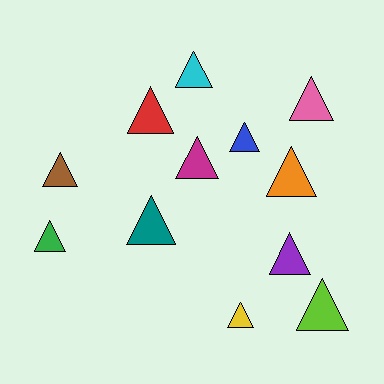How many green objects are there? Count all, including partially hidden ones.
There is 1 green object.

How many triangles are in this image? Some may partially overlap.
There are 12 triangles.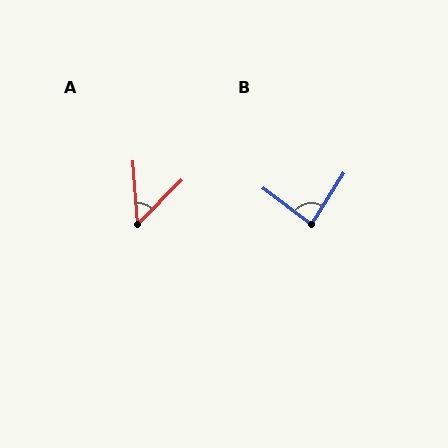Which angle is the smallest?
A, at approximately 49 degrees.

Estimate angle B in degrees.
Approximately 85 degrees.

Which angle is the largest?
B, at approximately 85 degrees.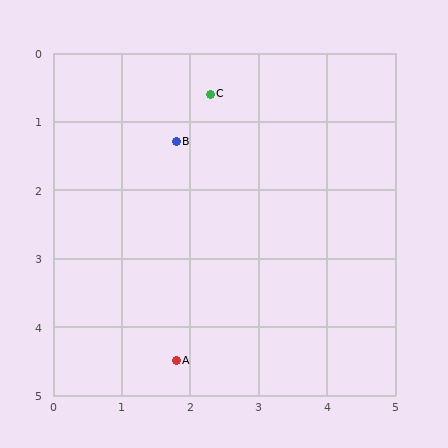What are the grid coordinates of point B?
Point B is at approximately (1.8, 1.3).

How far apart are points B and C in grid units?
Points B and C are about 0.9 grid units apart.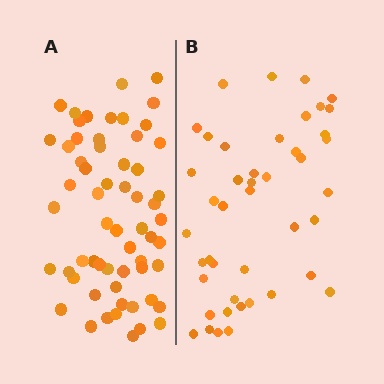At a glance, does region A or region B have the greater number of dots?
Region A (the left region) has more dots.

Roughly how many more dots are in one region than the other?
Region A has approximately 15 more dots than region B.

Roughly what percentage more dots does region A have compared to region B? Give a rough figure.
About 35% more.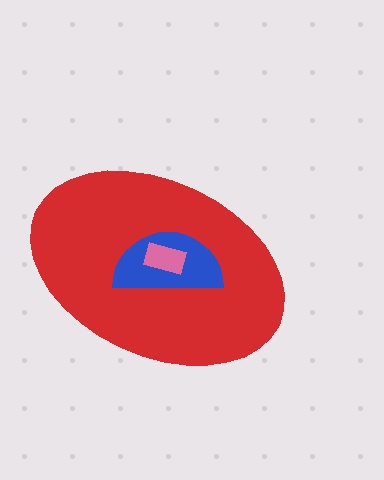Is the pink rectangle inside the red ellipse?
Yes.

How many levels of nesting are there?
3.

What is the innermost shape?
The pink rectangle.